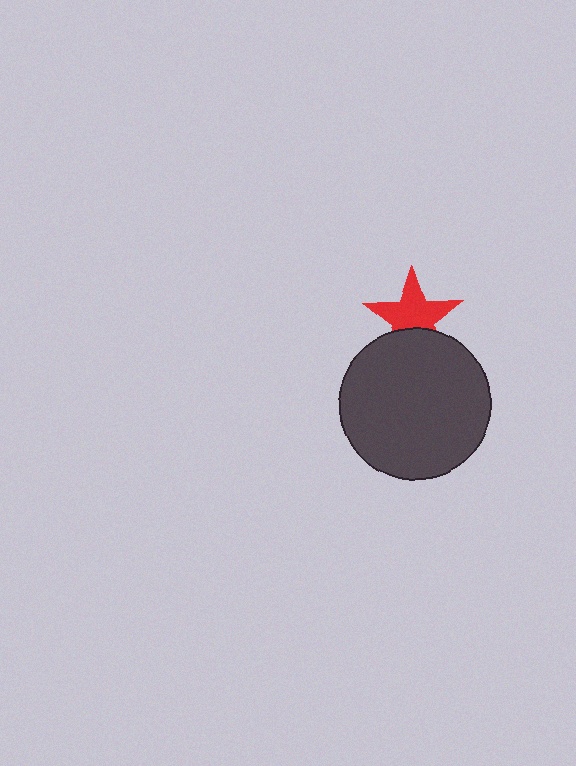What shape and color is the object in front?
The object in front is a dark gray circle.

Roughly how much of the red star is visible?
Most of it is visible (roughly 67%).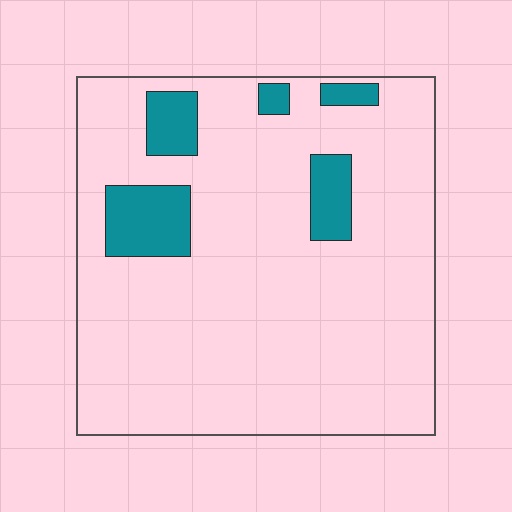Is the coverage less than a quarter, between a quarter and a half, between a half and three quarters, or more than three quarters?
Less than a quarter.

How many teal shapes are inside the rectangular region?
5.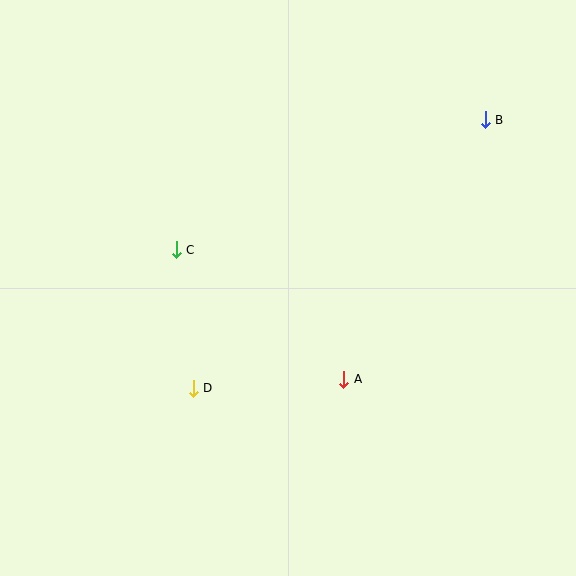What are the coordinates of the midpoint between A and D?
The midpoint between A and D is at (269, 384).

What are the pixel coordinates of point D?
Point D is at (193, 388).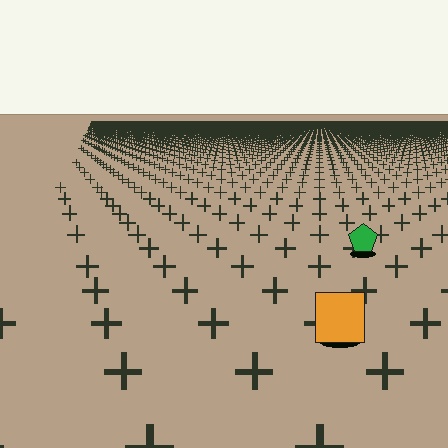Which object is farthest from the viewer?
The green pentagon is farthest from the viewer. It appears smaller and the ground texture around it is denser.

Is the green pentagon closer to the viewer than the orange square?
No. The orange square is closer — you can tell from the texture gradient: the ground texture is coarser near it.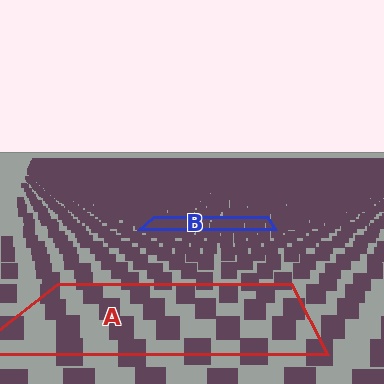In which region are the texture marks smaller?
The texture marks are smaller in region B, because it is farther away.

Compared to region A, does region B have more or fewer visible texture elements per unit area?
Region B has more texture elements per unit area — they are packed more densely because it is farther away.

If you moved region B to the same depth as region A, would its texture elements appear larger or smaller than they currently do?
They would appear larger. At a closer depth, the same texture elements are projected at a bigger on-screen size.